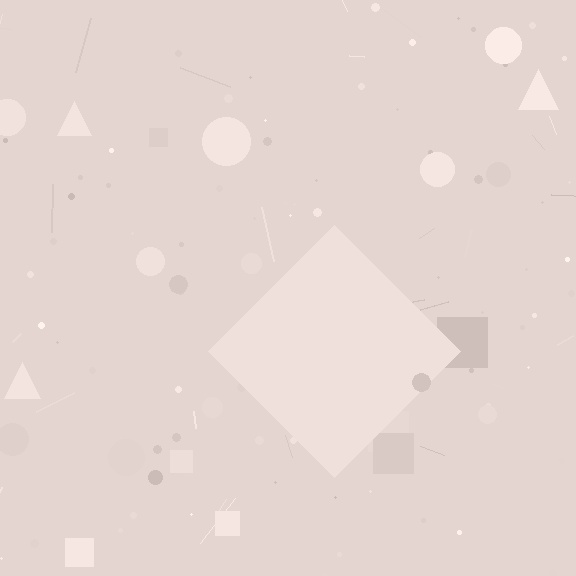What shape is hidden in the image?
A diamond is hidden in the image.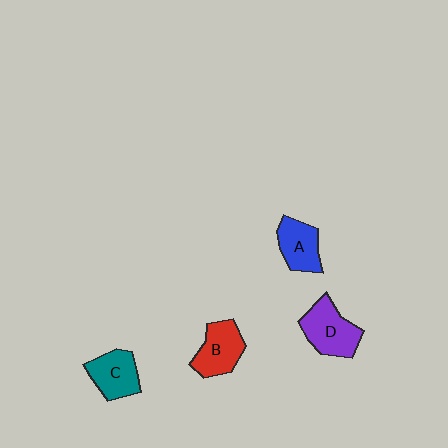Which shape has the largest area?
Shape D (purple).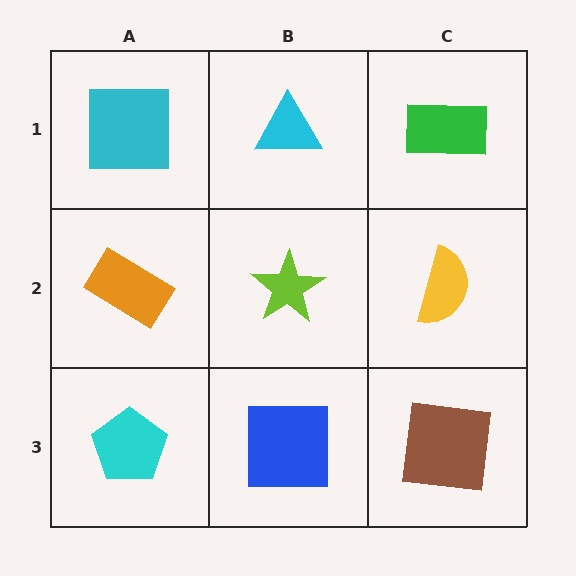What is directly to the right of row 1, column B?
A green rectangle.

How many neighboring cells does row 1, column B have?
3.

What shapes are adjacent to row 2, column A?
A cyan square (row 1, column A), a cyan pentagon (row 3, column A), a lime star (row 2, column B).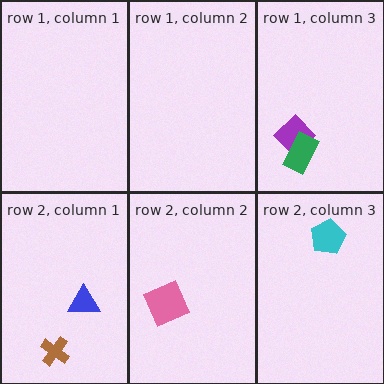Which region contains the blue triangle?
The row 2, column 1 region.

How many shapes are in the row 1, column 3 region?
2.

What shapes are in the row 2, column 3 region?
The cyan pentagon.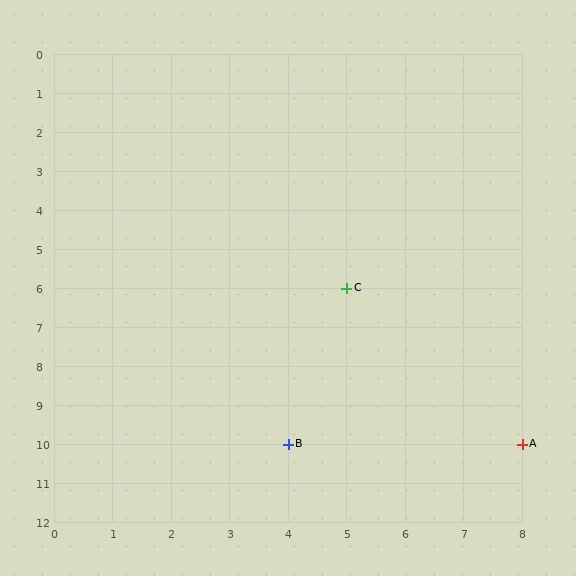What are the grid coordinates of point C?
Point C is at grid coordinates (5, 6).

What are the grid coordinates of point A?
Point A is at grid coordinates (8, 10).